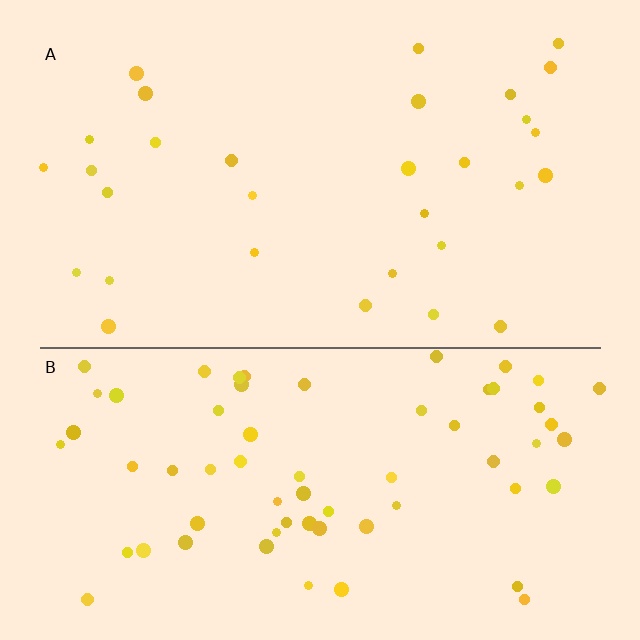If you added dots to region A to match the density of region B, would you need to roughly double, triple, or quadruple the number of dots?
Approximately double.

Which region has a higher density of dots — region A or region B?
B (the bottom).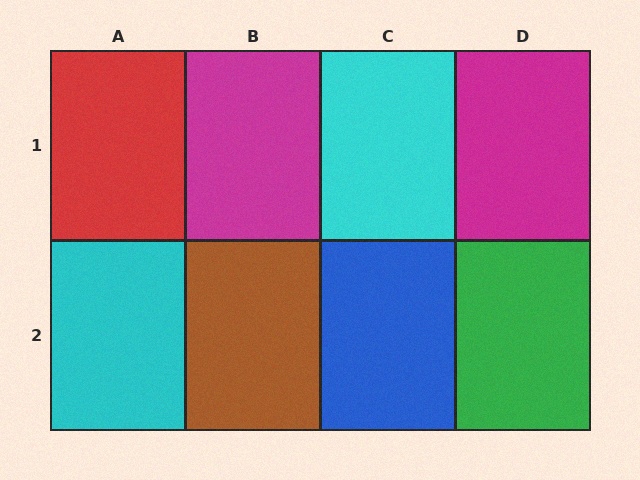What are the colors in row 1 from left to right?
Red, magenta, cyan, magenta.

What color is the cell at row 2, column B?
Brown.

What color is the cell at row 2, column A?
Cyan.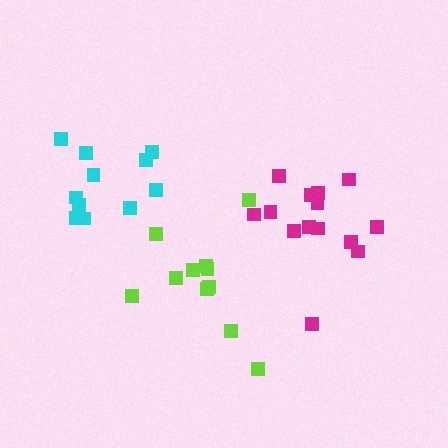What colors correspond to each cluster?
The clusters are colored: magenta, cyan, lime.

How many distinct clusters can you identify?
There are 3 distinct clusters.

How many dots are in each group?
Group 1: 14 dots, Group 2: 11 dots, Group 3: 11 dots (36 total).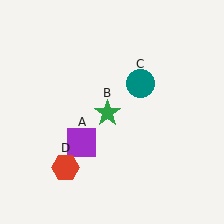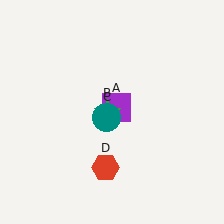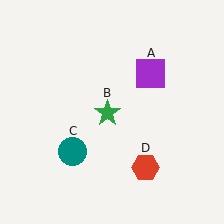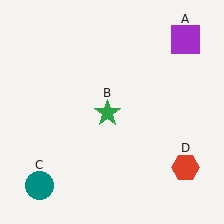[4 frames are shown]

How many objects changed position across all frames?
3 objects changed position: purple square (object A), teal circle (object C), red hexagon (object D).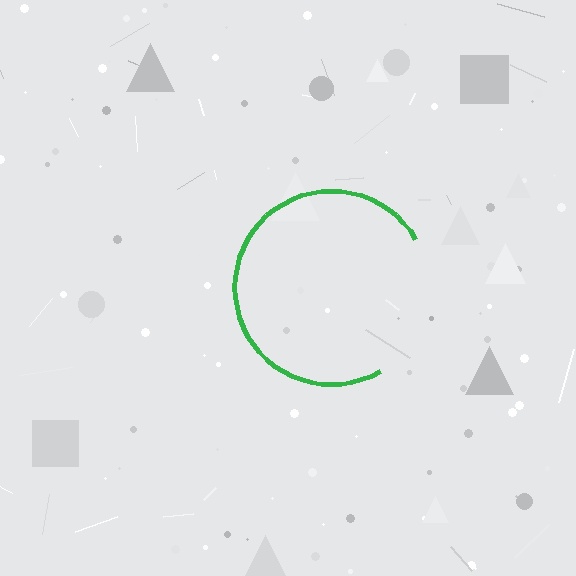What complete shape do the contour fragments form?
The contour fragments form a circle.